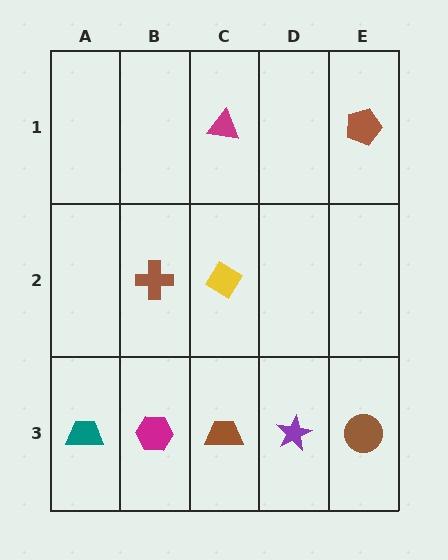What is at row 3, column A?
A teal trapezoid.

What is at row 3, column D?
A purple star.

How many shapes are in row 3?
5 shapes.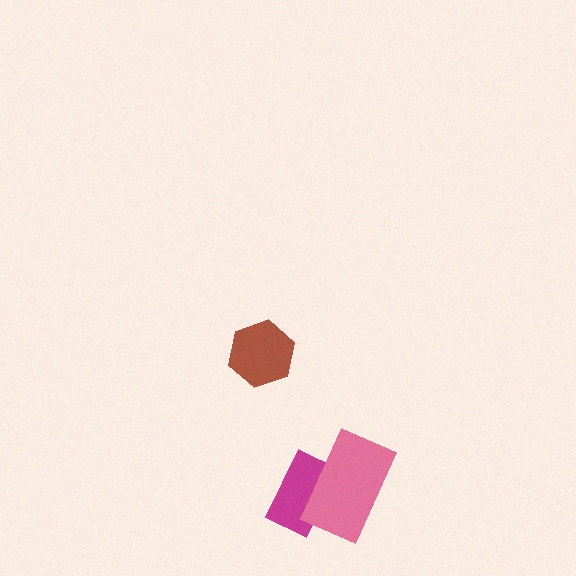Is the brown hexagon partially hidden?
No, no other shape covers it.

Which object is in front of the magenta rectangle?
The pink rectangle is in front of the magenta rectangle.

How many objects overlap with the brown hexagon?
0 objects overlap with the brown hexagon.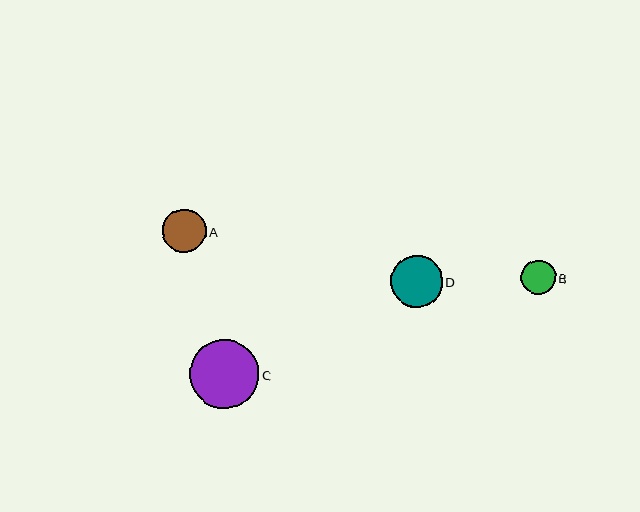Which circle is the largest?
Circle C is the largest with a size of approximately 69 pixels.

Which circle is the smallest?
Circle B is the smallest with a size of approximately 34 pixels.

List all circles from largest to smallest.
From largest to smallest: C, D, A, B.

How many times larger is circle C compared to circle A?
Circle C is approximately 1.6 times the size of circle A.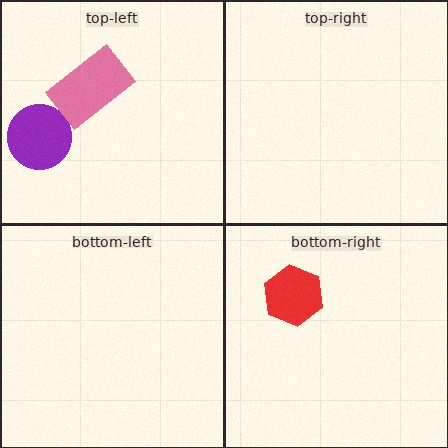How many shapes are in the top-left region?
2.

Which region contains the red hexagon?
The bottom-right region.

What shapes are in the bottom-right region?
The red hexagon.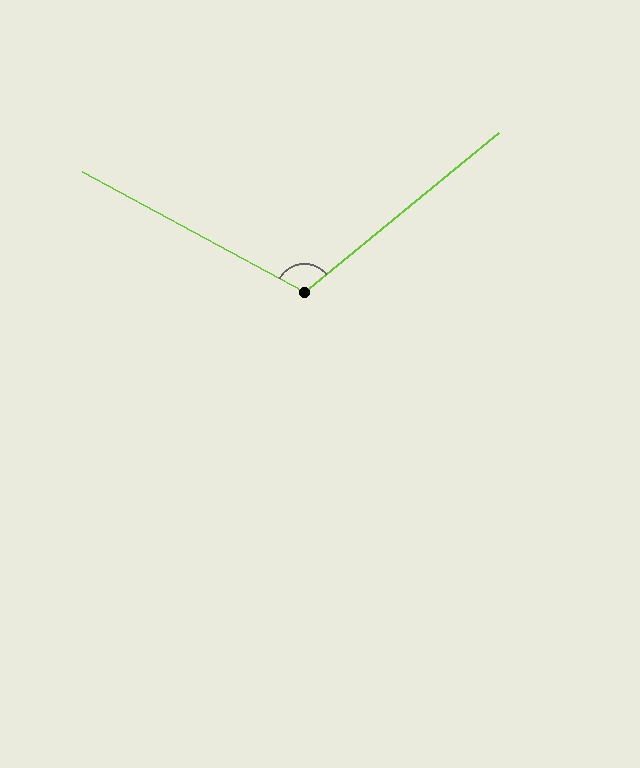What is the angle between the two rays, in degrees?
Approximately 112 degrees.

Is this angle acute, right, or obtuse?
It is obtuse.